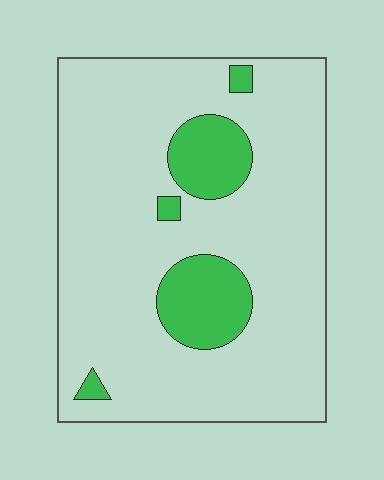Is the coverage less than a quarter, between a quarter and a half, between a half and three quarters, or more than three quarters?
Less than a quarter.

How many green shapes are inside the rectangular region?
5.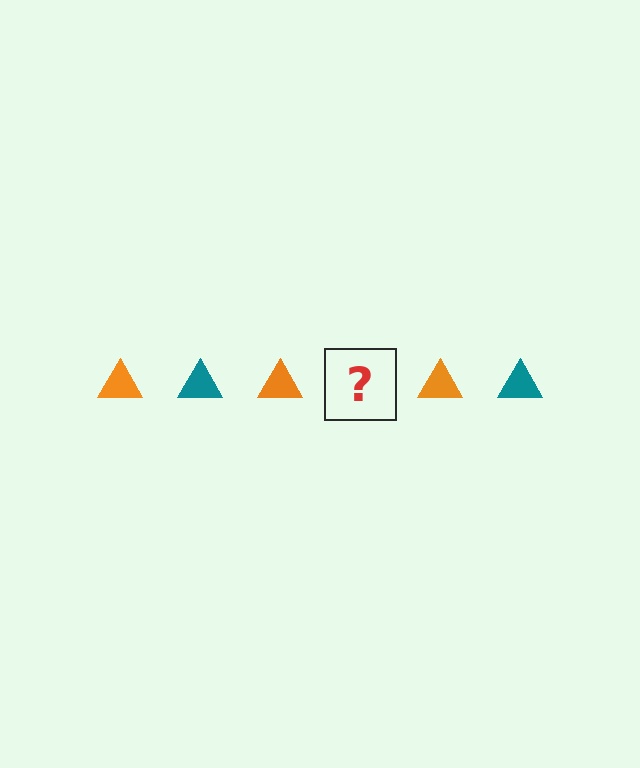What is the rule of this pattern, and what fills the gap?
The rule is that the pattern cycles through orange, teal triangles. The gap should be filled with a teal triangle.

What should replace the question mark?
The question mark should be replaced with a teal triangle.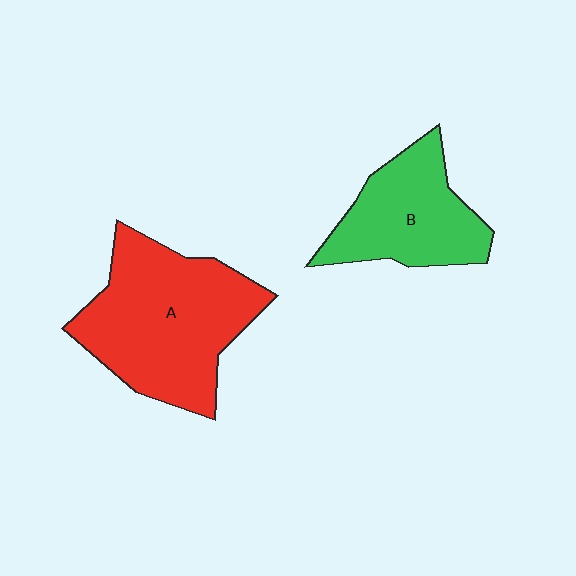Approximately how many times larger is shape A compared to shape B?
Approximately 1.6 times.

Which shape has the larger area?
Shape A (red).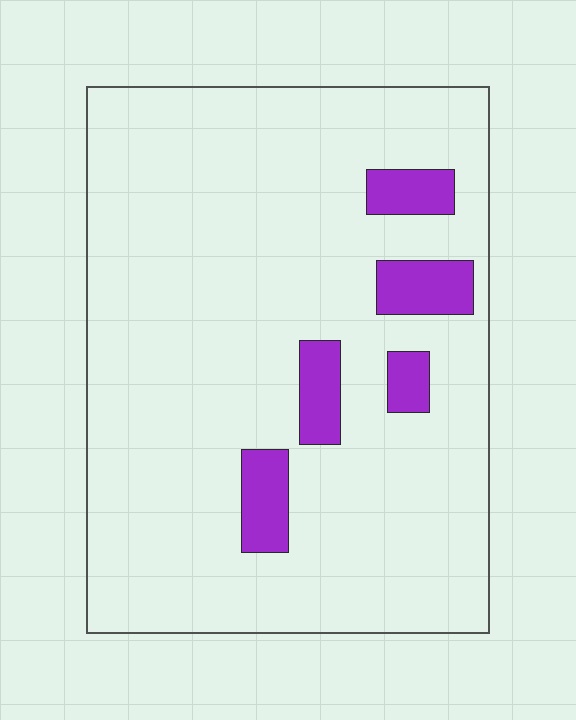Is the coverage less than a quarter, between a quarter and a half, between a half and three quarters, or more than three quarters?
Less than a quarter.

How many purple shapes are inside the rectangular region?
5.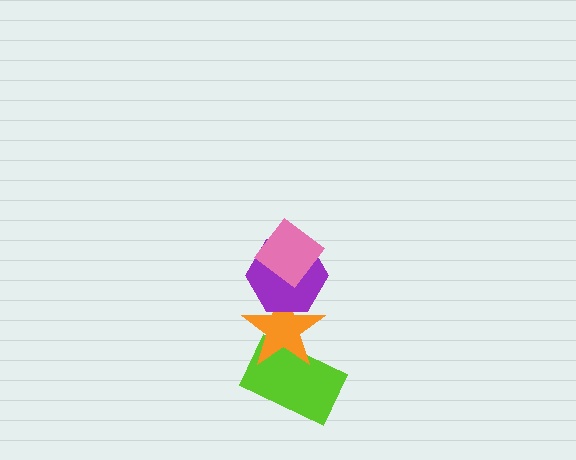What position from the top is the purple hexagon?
The purple hexagon is 2nd from the top.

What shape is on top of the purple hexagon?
The pink diamond is on top of the purple hexagon.